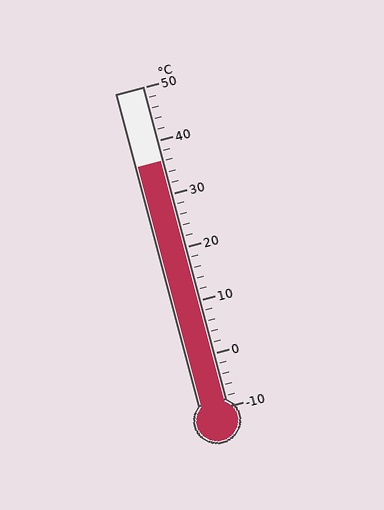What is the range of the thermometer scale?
The thermometer scale ranges from -10°C to 50°C.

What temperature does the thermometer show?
The thermometer shows approximately 36°C.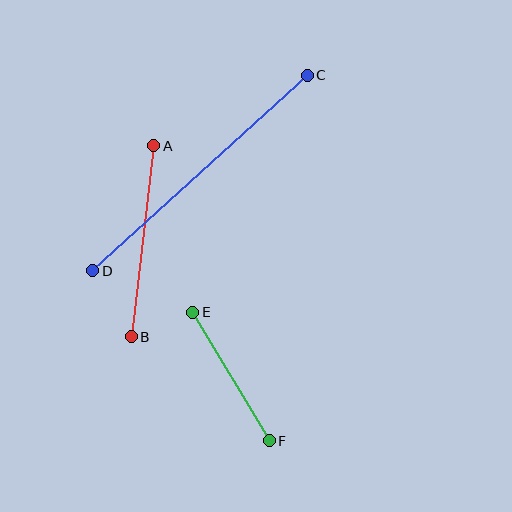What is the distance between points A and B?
The distance is approximately 192 pixels.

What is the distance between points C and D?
The distance is approximately 290 pixels.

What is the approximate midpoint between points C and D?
The midpoint is at approximately (200, 173) pixels.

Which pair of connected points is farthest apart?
Points C and D are farthest apart.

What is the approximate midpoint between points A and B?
The midpoint is at approximately (142, 241) pixels.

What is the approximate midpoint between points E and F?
The midpoint is at approximately (231, 376) pixels.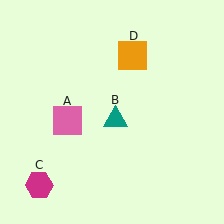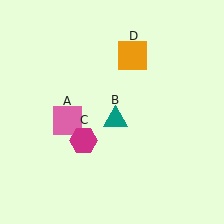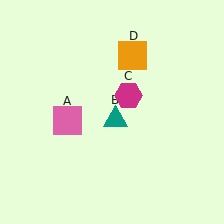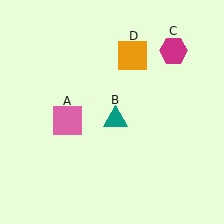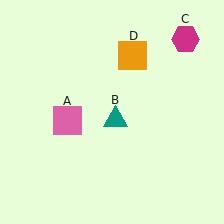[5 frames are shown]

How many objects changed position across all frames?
1 object changed position: magenta hexagon (object C).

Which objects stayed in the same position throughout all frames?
Pink square (object A) and teal triangle (object B) and orange square (object D) remained stationary.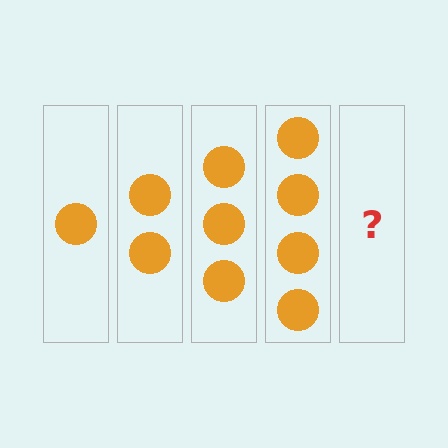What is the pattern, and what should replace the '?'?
The pattern is that each step adds one more circle. The '?' should be 5 circles.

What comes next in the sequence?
The next element should be 5 circles.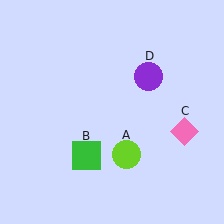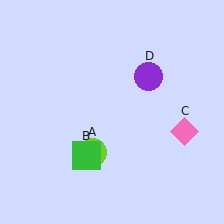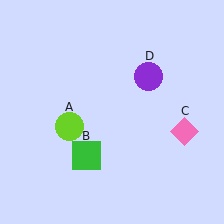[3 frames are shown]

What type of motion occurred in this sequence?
The lime circle (object A) rotated clockwise around the center of the scene.